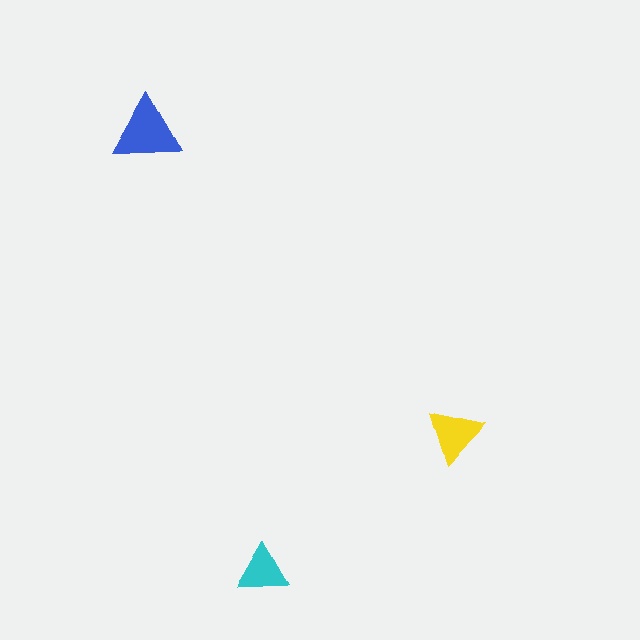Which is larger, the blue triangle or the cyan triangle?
The blue one.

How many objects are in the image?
There are 3 objects in the image.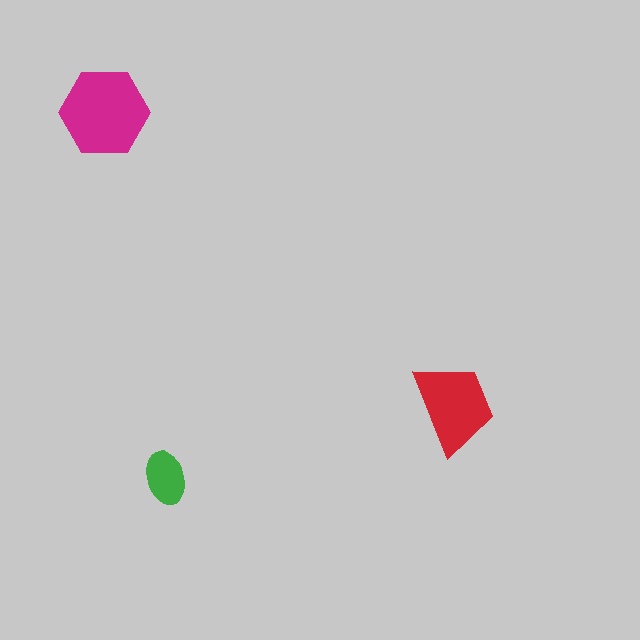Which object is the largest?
The magenta hexagon.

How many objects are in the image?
There are 3 objects in the image.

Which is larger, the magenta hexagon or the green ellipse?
The magenta hexagon.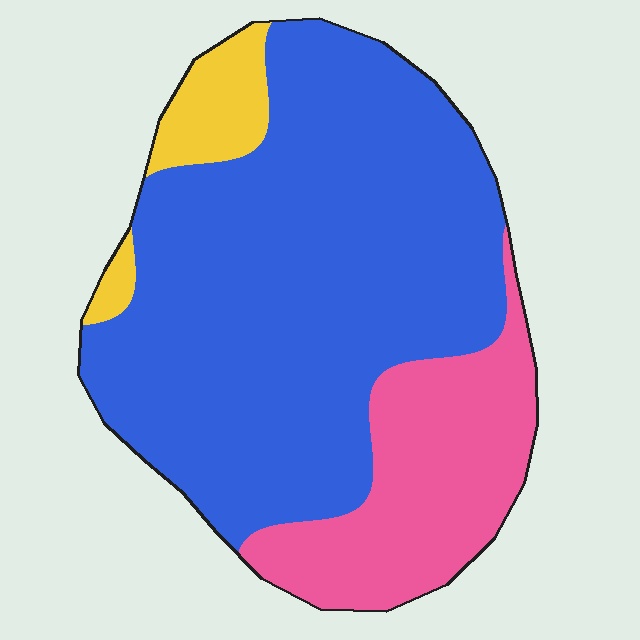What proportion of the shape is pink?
Pink takes up between a sixth and a third of the shape.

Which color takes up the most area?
Blue, at roughly 70%.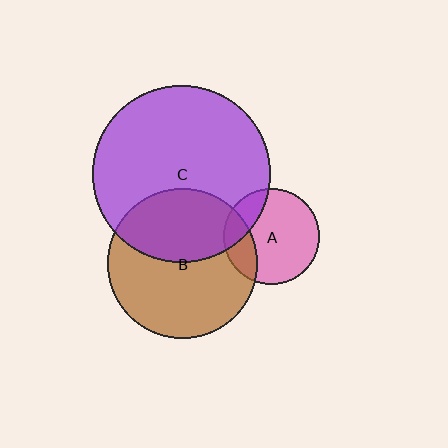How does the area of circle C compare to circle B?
Approximately 1.4 times.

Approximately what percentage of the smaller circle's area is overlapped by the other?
Approximately 20%.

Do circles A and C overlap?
Yes.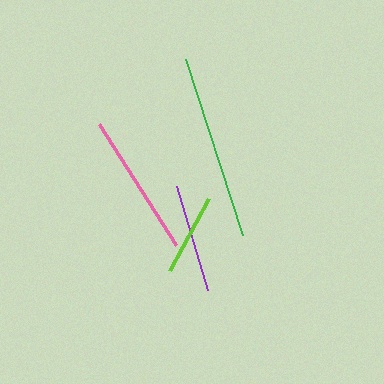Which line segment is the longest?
The green line is the longest at approximately 186 pixels.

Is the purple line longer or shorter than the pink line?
The pink line is longer than the purple line.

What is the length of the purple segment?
The purple segment is approximately 108 pixels long.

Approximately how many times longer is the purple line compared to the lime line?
The purple line is approximately 1.3 times the length of the lime line.